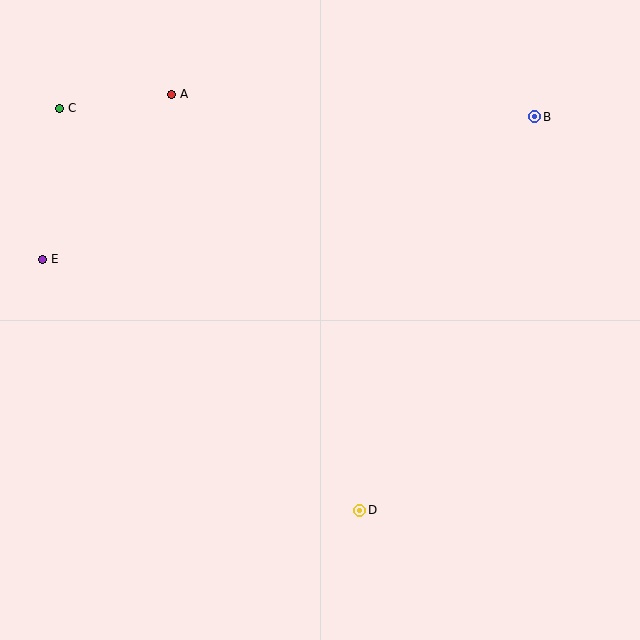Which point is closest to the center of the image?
Point D at (360, 510) is closest to the center.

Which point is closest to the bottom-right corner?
Point D is closest to the bottom-right corner.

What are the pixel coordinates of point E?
Point E is at (43, 259).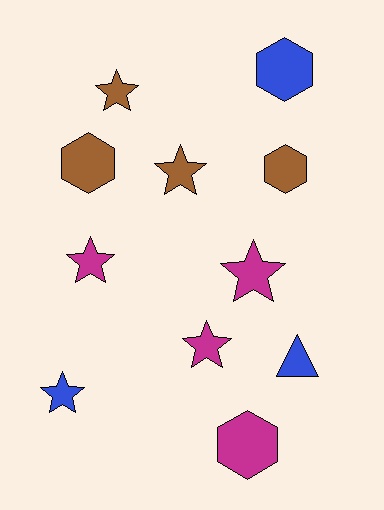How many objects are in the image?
There are 11 objects.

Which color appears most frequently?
Magenta, with 4 objects.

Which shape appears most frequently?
Star, with 6 objects.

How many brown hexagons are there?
There are 2 brown hexagons.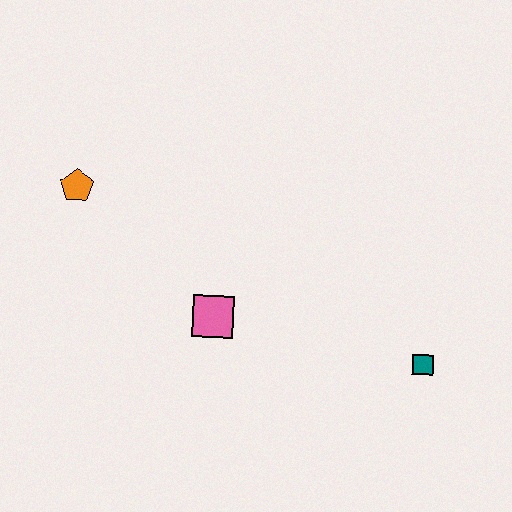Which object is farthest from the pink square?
The teal square is farthest from the pink square.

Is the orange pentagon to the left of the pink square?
Yes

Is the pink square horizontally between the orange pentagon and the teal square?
Yes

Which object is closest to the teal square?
The pink square is closest to the teal square.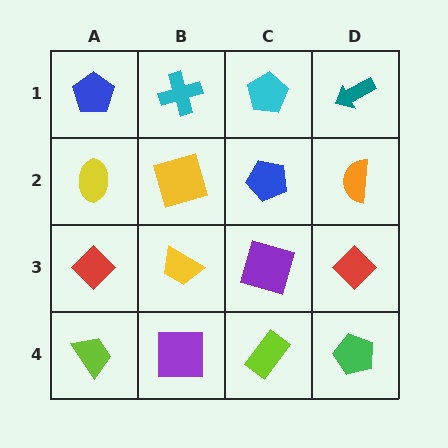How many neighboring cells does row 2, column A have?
3.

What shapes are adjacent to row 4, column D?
A red diamond (row 3, column D), a lime rectangle (row 4, column C).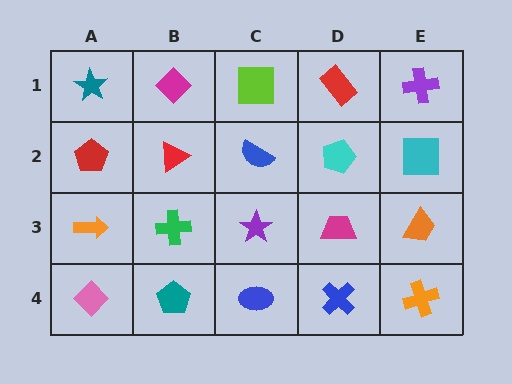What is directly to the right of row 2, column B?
A blue semicircle.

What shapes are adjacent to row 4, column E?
An orange trapezoid (row 3, column E), a blue cross (row 4, column D).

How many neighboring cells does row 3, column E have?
3.